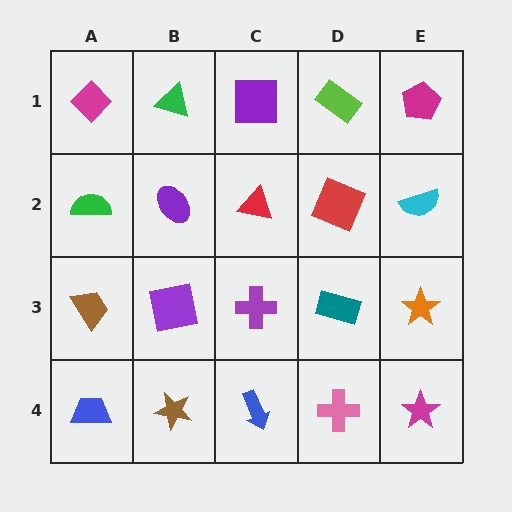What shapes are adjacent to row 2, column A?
A magenta diamond (row 1, column A), a brown trapezoid (row 3, column A), a purple ellipse (row 2, column B).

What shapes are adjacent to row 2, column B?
A green triangle (row 1, column B), a purple square (row 3, column B), a green semicircle (row 2, column A), a red triangle (row 2, column C).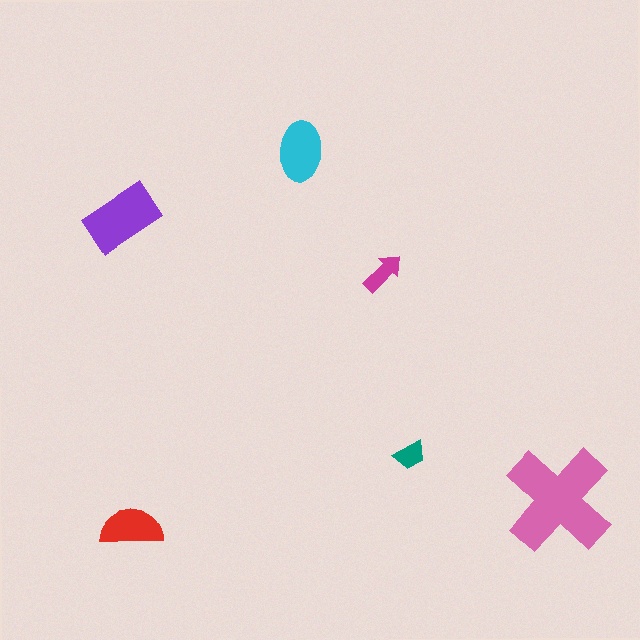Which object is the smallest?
The teal trapezoid.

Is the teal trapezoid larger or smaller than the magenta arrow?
Smaller.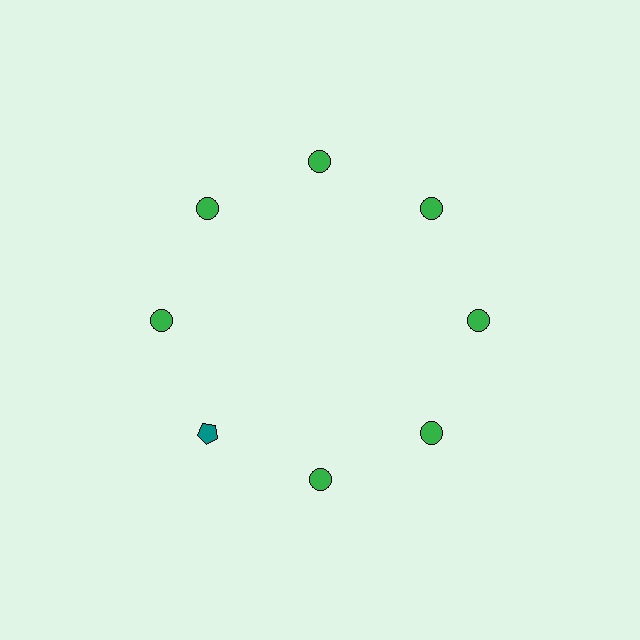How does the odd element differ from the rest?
It differs in both color (teal instead of green) and shape (pentagon instead of circle).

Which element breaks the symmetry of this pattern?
The teal pentagon at roughly the 8 o'clock position breaks the symmetry. All other shapes are green circles.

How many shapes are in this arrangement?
There are 8 shapes arranged in a ring pattern.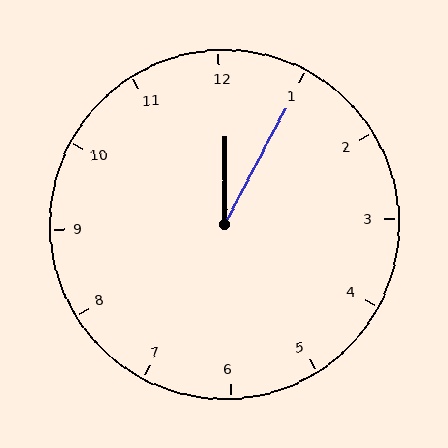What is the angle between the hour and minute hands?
Approximately 28 degrees.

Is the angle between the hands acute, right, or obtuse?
It is acute.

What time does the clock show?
12:05.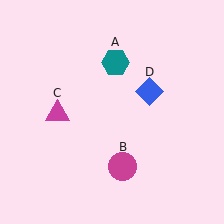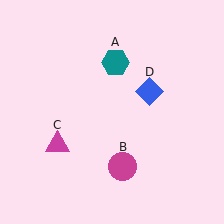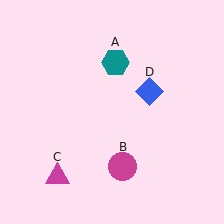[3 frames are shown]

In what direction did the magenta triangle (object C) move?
The magenta triangle (object C) moved down.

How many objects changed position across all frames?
1 object changed position: magenta triangle (object C).